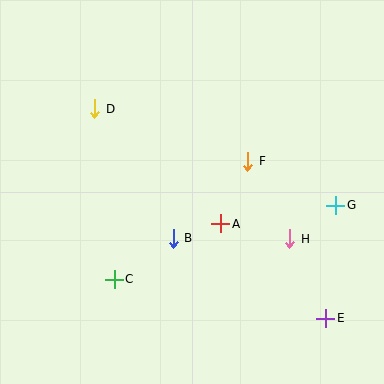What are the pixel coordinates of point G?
Point G is at (336, 205).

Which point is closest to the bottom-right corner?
Point E is closest to the bottom-right corner.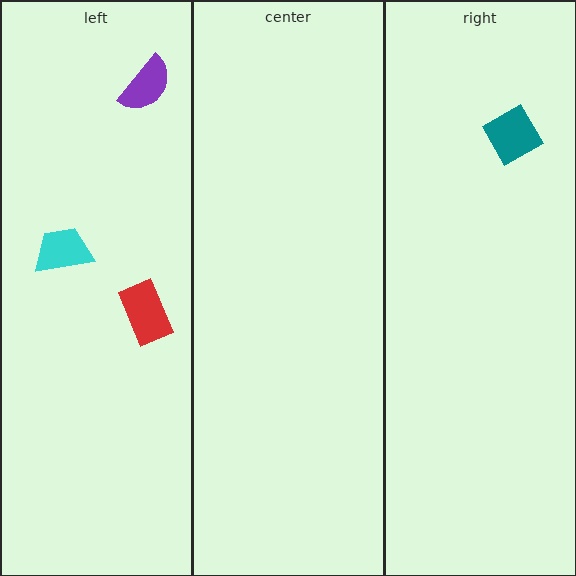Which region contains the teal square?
The right region.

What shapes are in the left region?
The cyan trapezoid, the red rectangle, the purple semicircle.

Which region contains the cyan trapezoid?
The left region.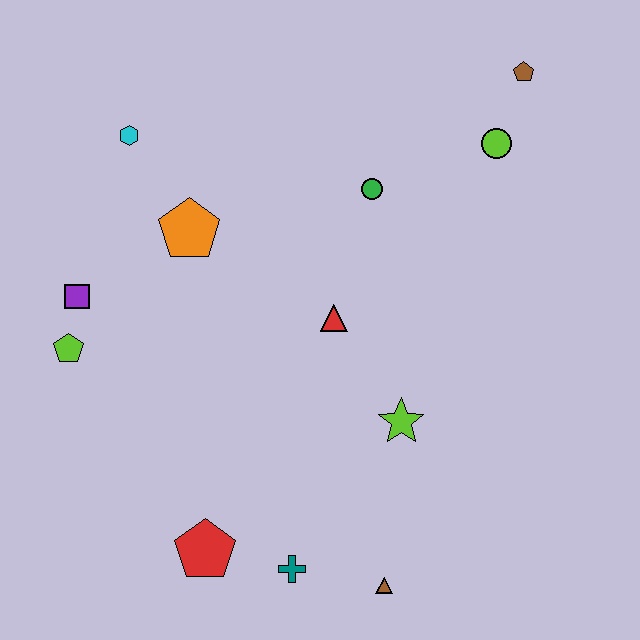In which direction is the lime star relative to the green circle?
The lime star is below the green circle.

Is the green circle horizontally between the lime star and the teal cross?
Yes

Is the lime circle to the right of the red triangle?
Yes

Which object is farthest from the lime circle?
The red pentagon is farthest from the lime circle.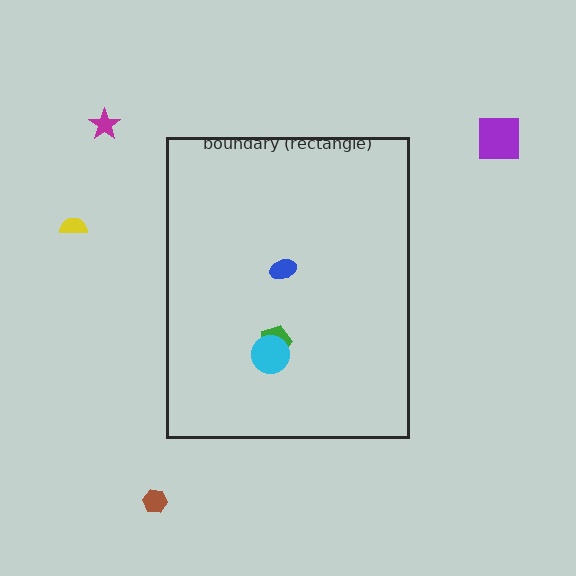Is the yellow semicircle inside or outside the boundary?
Outside.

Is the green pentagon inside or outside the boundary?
Inside.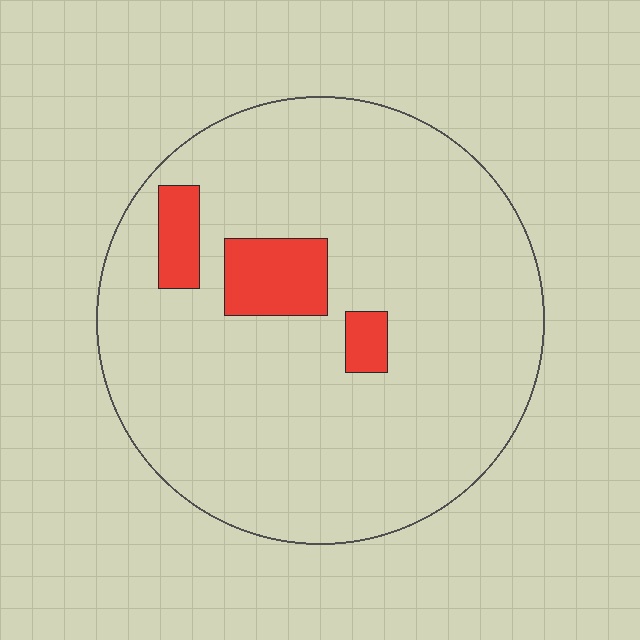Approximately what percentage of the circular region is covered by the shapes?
Approximately 10%.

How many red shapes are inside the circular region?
3.